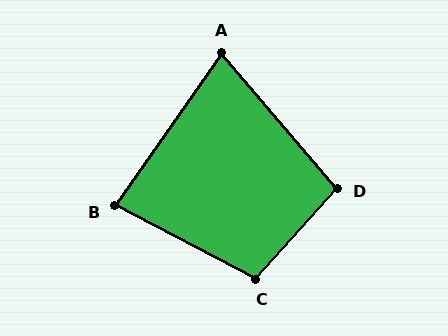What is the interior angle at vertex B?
Approximately 83 degrees (acute).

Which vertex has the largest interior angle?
C, at approximately 105 degrees.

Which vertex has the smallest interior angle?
A, at approximately 75 degrees.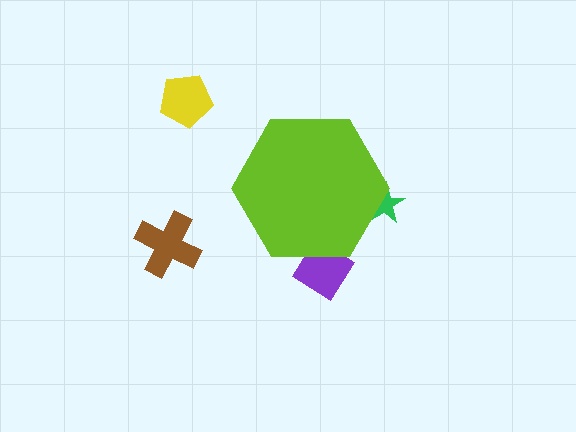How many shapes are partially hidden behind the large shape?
2 shapes are partially hidden.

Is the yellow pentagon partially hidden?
No, the yellow pentagon is fully visible.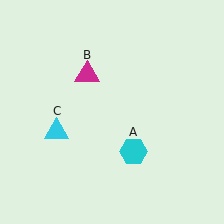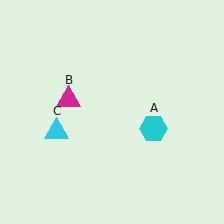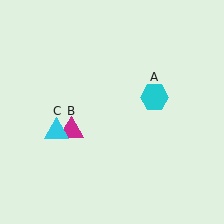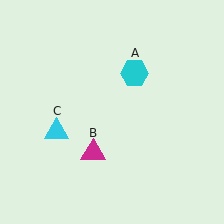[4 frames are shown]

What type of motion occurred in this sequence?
The cyan hexagon (object A), magenta triangle (object B) rotated counterclockwise around the center of the scene.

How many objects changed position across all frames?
2 objects changed position: cyan hexagon (object A), magenta triangle (object B).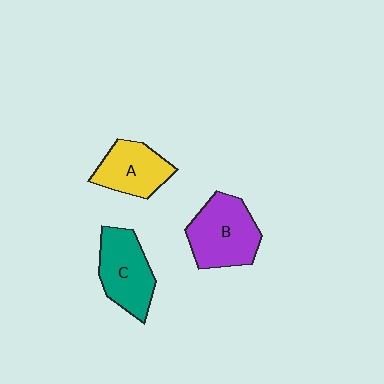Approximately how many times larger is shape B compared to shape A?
Approximately 1.3 times.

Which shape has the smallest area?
Shape A (yellow).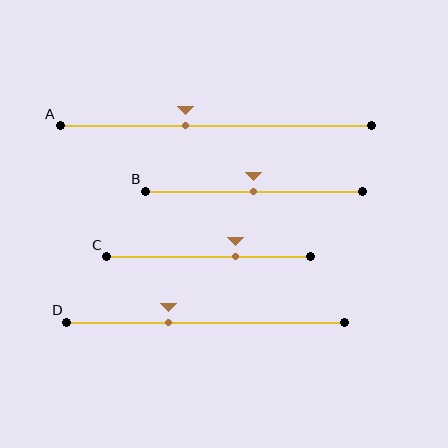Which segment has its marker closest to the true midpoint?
Segment B has its marker closest to the true midpoint.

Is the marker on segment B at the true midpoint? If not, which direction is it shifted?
Yes, the marker on segment B is at the true midpoint.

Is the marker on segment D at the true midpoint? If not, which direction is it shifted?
No, the marker on segment D is shifted to the left by about 13% of the segment length.